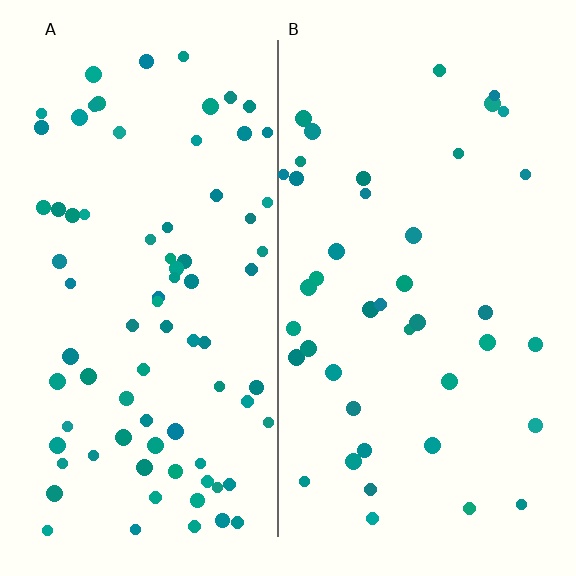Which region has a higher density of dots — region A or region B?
A (the left).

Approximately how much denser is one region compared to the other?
Approximately 1.9× — region A over region B.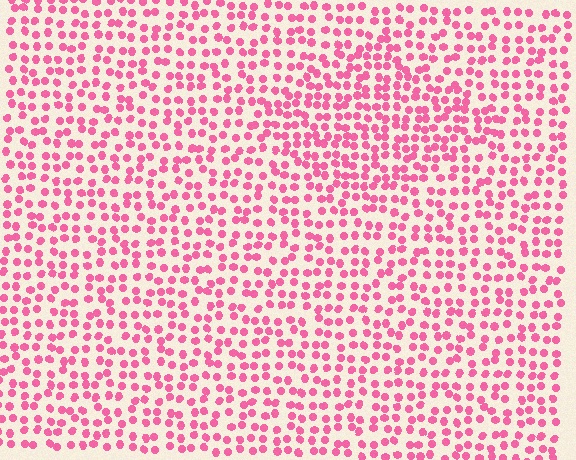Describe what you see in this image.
The image contains small pink elements arranged at two different densities. A diamond-shaped region is visible where the elements are more densely packed than the surrounding area.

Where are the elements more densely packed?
The elements are more densely packed inside the diamond boundary.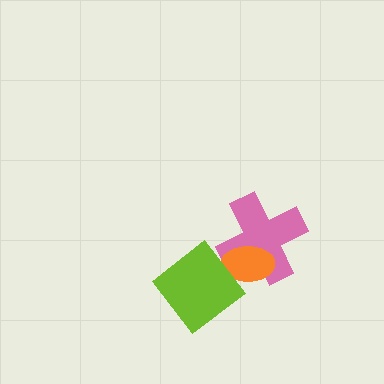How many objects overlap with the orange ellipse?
2 objects overlap with the orange ellipse.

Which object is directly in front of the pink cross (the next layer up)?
The orange ellipse is directly in front of the pink cross.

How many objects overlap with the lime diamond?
2 objects overlap with the lime diamond.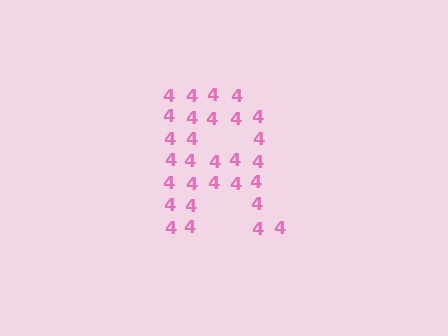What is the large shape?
The large shape is the letter R.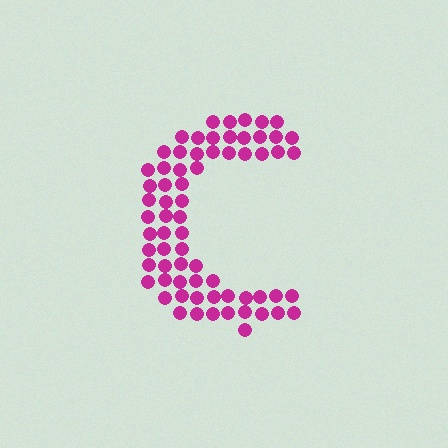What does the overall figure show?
The overall figure shows the letter C.